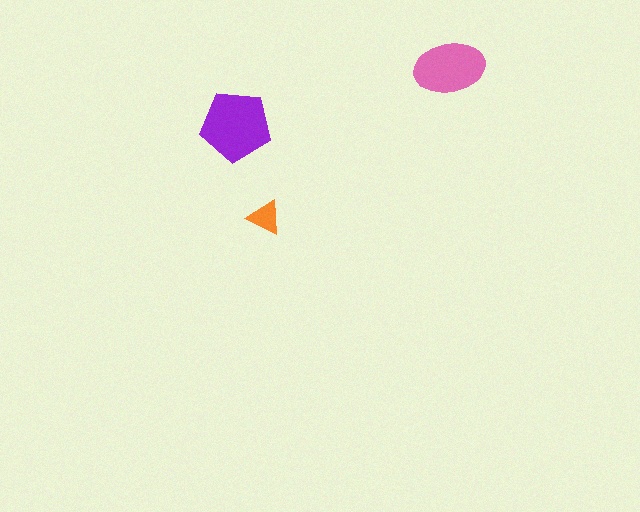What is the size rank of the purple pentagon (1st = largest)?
1st.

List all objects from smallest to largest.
The orange triangle, the pink ellipse, the purple pentagon.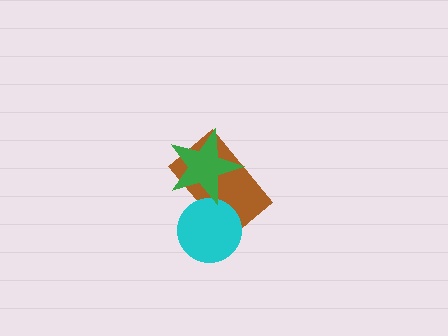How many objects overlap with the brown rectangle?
2 objects overlap with the brown rectangle.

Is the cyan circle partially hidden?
Yes, it is partially covered by another shape.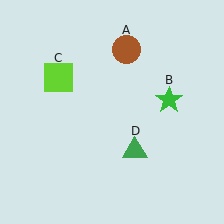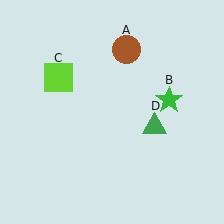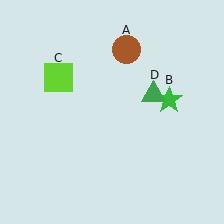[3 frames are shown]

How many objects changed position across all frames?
1 object changed position: green triangle (object D).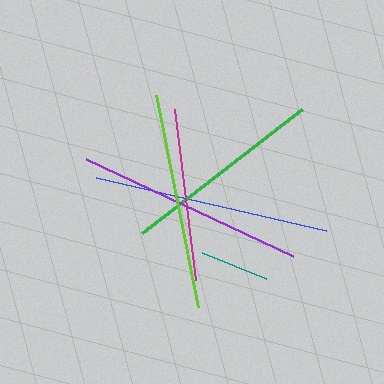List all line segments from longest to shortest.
From longest to shortest: blue, purple, lime, green, magenta, teal.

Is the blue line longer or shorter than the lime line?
The blue line is longer than the lime line.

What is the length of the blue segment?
The blue segment is approximately 236 pixels long.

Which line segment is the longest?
The blue line is the longest at approximately 236 pixels.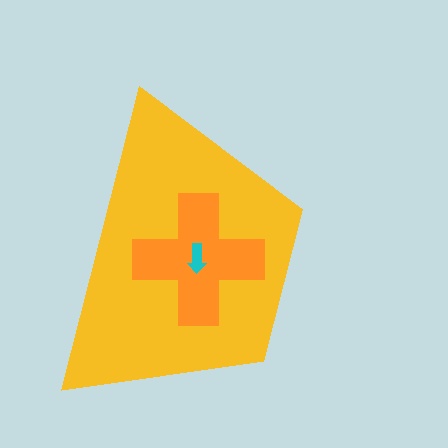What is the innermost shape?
The cyan arrow.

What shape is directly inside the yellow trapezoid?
The orange cross.